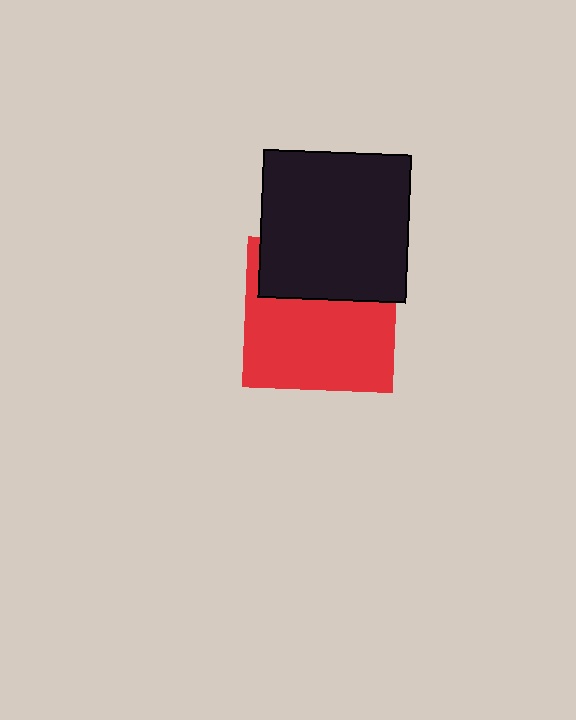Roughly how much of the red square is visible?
About half of it is visible (roughly 62%).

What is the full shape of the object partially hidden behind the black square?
The partially hidden object is a red square.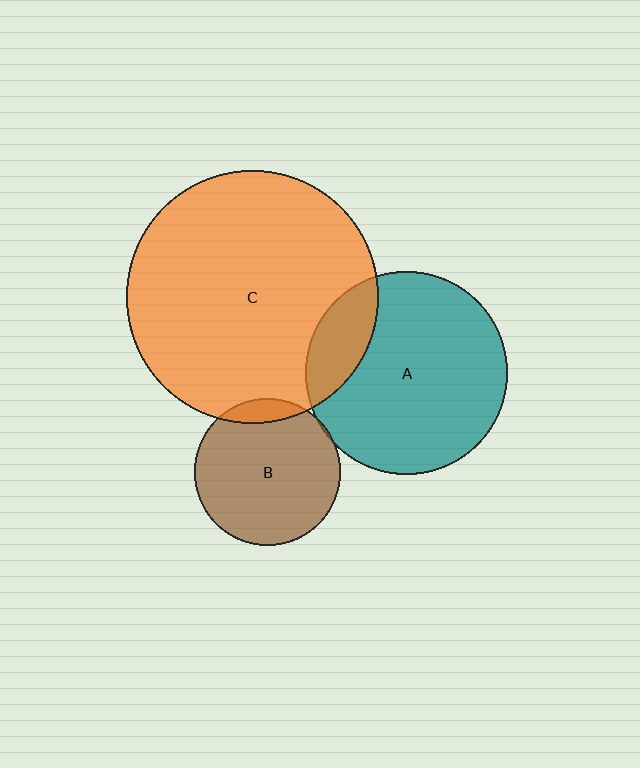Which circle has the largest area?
Circle C (orange).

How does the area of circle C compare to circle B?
Approximately 3.0 times.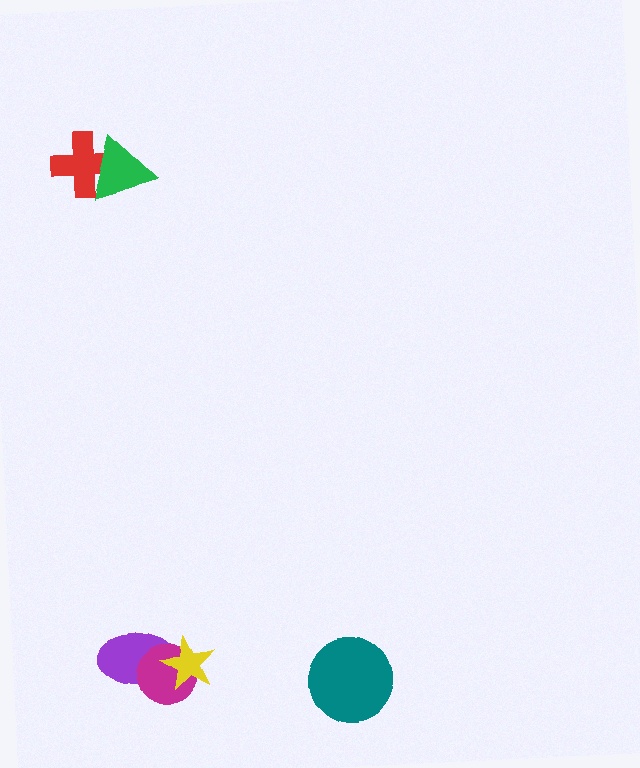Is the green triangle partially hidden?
No, no other shape covers it.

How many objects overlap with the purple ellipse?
2 objects overlap with the purple ellipse.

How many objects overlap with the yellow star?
2 objects overlap with the yellow star.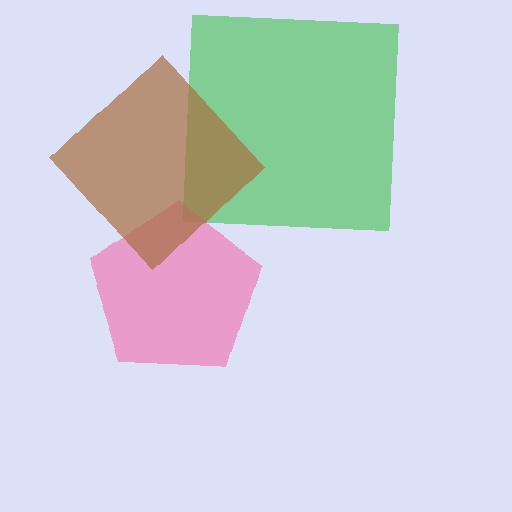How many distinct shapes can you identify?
There are 3 distinct shapes: a green square, a pink pentagon, a brown diamond.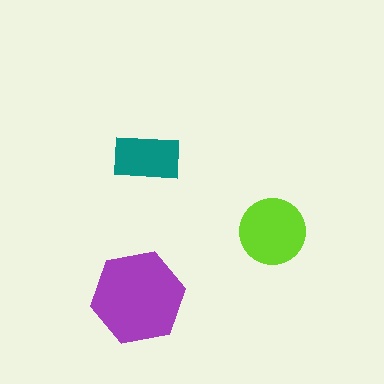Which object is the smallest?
The teal rectangle.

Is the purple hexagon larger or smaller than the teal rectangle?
Larger.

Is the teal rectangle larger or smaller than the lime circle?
Smaller.